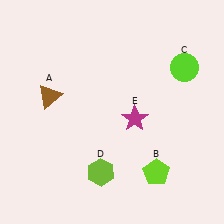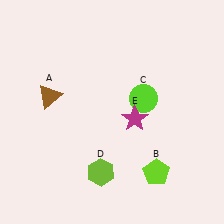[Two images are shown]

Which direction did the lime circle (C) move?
The lime circle (C) moved left.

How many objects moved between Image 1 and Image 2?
1 object moved between the two images.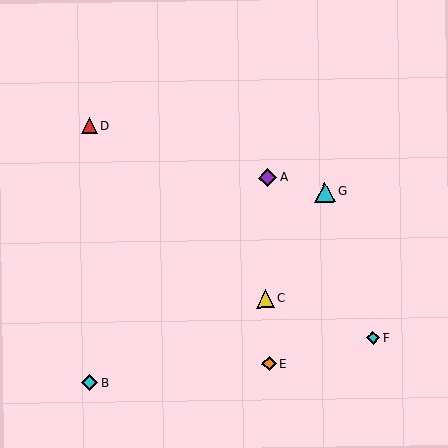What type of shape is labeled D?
Shape D is a red triangle.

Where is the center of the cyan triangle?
The center of the cyan triangle is at (325, 192).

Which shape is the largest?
The cyan triangle (labeled G) is the largest.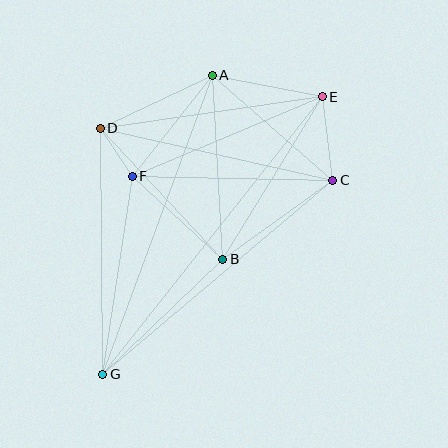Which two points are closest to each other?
Points D and F are closest to each other.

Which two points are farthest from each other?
Points E and G are farthest from each other.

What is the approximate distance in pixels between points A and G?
The distance between A and G is approximately 318 pixels.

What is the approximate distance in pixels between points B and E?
The distance between B and E is approximately 191 pixels.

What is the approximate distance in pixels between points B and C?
The distance between B and C is approximately 135 pixels.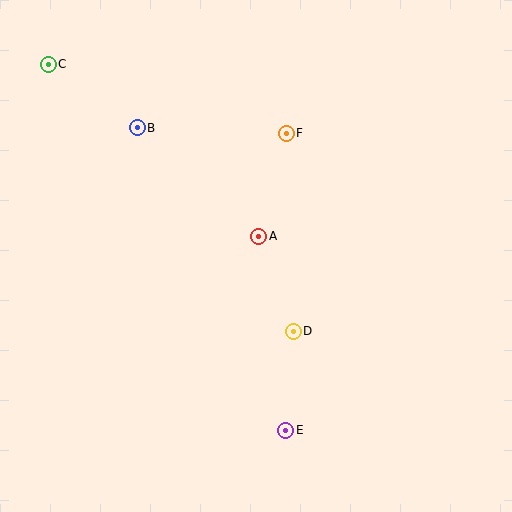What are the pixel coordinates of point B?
Point B is at (137, 128).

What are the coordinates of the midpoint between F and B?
The midpoint between F and B is at (212, 130).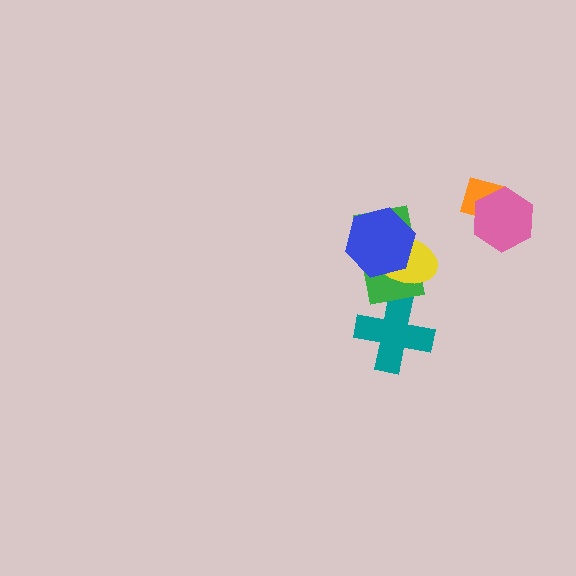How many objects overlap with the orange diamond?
1 object overlaps with the orange diamond.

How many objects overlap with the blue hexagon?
2 objects overlap with the blue hexagon.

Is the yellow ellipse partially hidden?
Yes, it is partially covered by another shape.